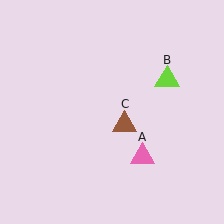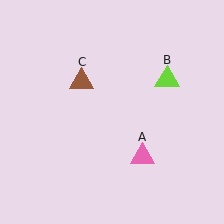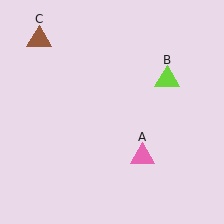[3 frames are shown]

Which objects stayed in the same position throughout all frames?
Pink triangle (object A) and lime triangle (object B) remained stationary.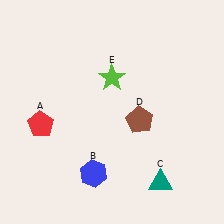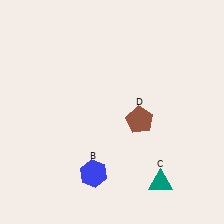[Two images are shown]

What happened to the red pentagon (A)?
The red pentagon (A) was removed in Image 2. It was in the bottom-left area of Image 1.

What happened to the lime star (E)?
The lime star (E) was removed in Image 2. It was in the top-left area of Image 1.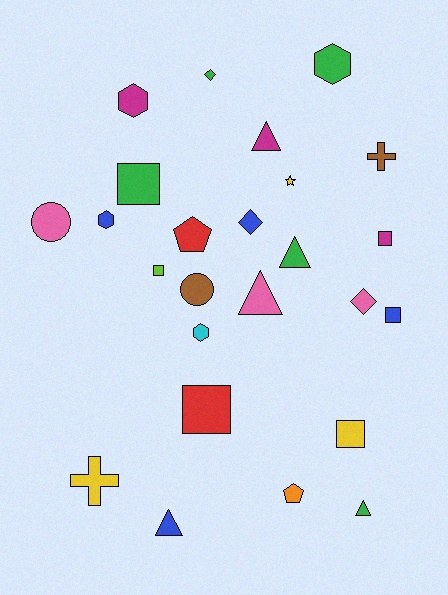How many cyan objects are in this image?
There is 1 cyan object.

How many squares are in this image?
There are 6 squares.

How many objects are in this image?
There are 25 objects.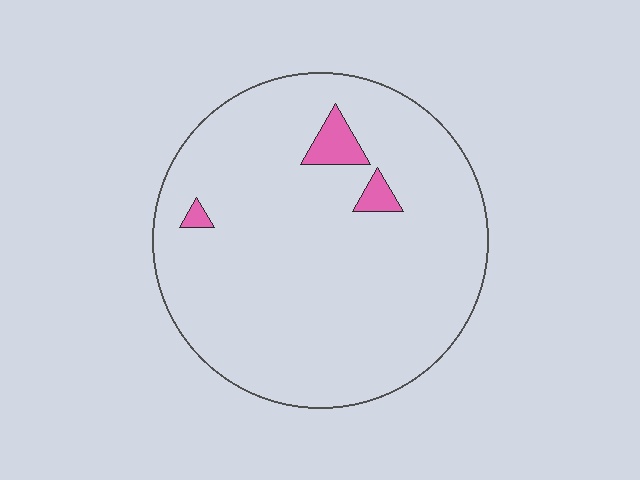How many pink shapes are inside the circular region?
3.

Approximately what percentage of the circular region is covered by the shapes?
Approximately 5%.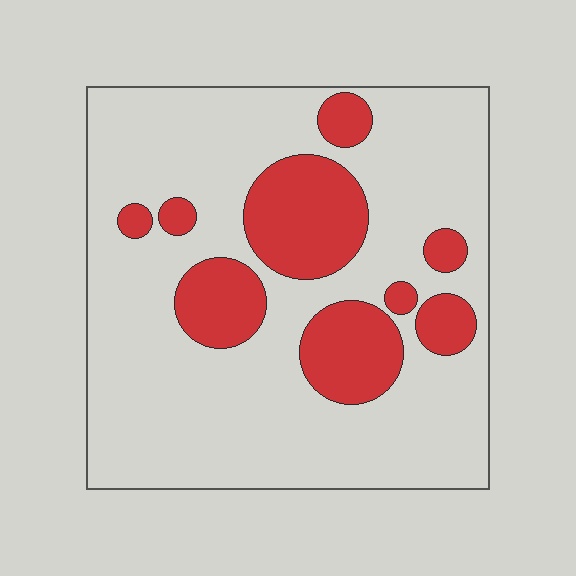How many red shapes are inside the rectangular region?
9.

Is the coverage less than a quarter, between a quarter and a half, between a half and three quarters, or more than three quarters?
Less than a quarter.